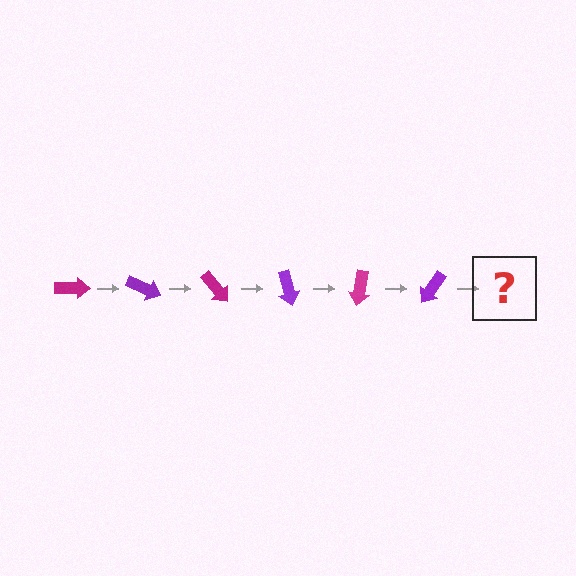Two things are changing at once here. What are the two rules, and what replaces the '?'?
The two rules are that it rotates 25 degrees each step and the color cycles through magenta and purple. The '?' should be a magenta arrow, rotated 150 degrees from the start.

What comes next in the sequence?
The next element should be a magenta arrow, rotated 150 degrees from the start.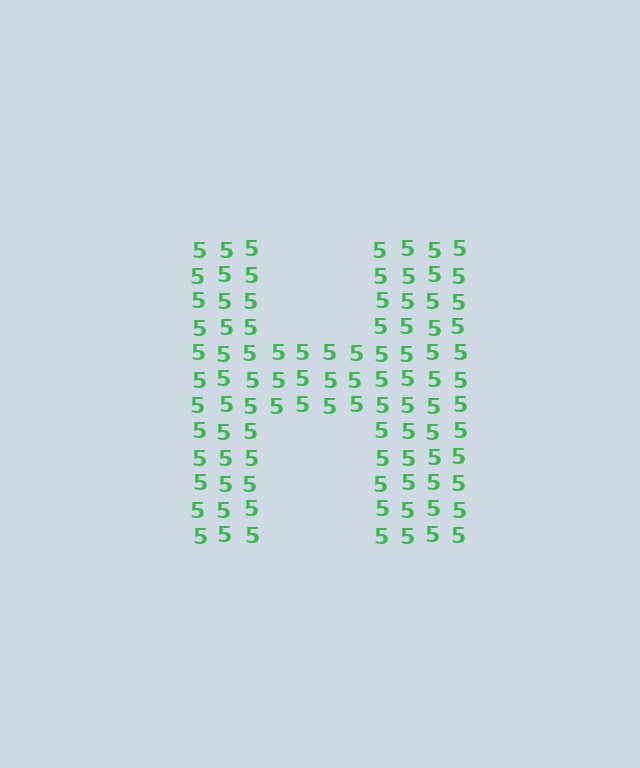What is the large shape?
The large shape is the letter H.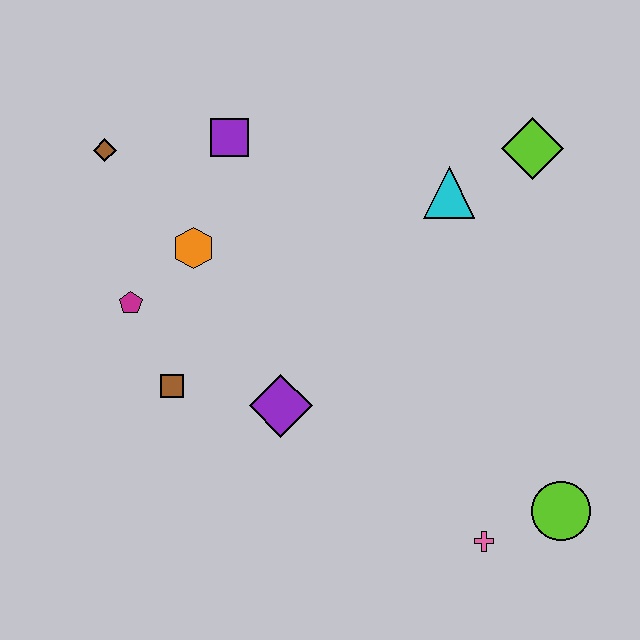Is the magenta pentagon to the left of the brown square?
Yes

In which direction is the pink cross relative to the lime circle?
The pink cross is to the left of the lime circle.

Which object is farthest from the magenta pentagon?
The lime circle is farthest from the magenta pentagon.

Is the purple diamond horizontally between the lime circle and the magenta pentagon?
Yes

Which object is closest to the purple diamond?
The brown square is closest to the purple diamond.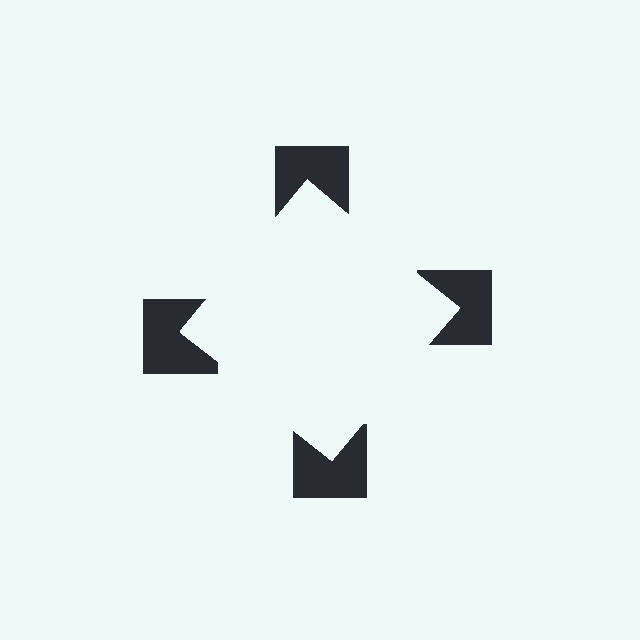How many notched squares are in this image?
There are 4 — one at each vertex of the illusory square.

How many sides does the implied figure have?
4 sides.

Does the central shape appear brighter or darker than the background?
It typically appears slightly brighter than the background, even though no actual brightness change is drawn.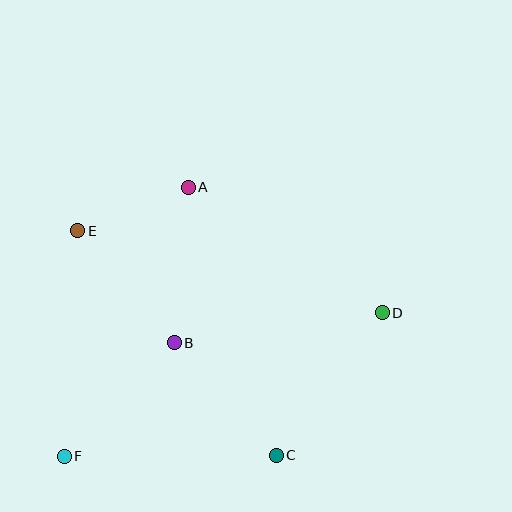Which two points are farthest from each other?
Points D and F are farthest from each other.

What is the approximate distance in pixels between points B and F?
The distance between B and F is approximately 158 pixels.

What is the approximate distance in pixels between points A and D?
The distance between A and D is approximately 231 pixels.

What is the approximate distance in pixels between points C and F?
The distance between C and F is approximately 212 pixels.